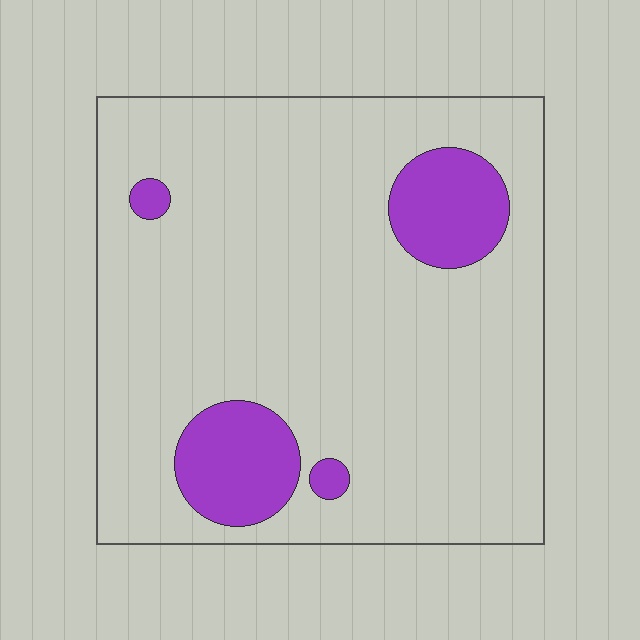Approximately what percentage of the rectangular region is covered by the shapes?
Approximately 15%.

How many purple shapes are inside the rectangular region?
4.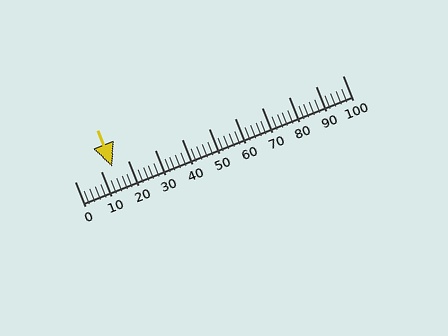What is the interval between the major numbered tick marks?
The major tick marks are spaced 10 units apart.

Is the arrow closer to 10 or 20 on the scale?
The arrow is closer to 10.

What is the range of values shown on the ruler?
The ruler shows values from 0 to 100.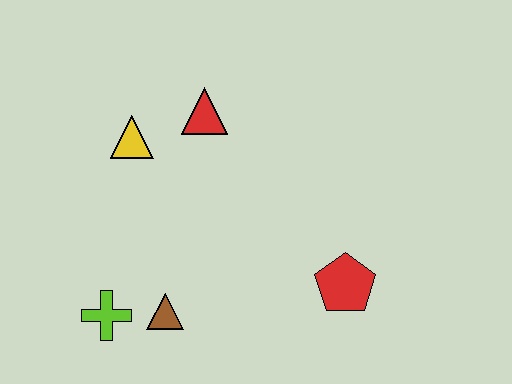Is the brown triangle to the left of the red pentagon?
Yes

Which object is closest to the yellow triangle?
The red triangle is closest to the yellow triangle.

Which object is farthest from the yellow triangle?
The red pentagon is farthest from the yellow triangle.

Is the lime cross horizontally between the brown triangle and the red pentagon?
No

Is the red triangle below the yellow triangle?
No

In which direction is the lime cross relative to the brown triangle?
The lime cross is to the left of the brown triangle.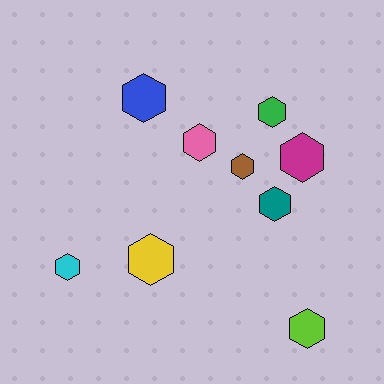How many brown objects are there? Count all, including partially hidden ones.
There is 1 brown object.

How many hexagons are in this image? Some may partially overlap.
There are 9 hexagons.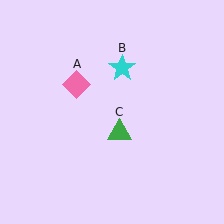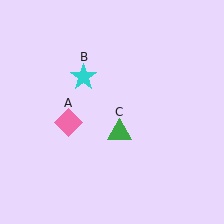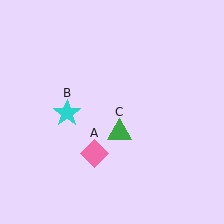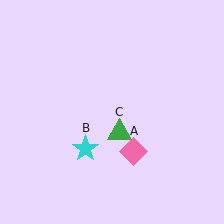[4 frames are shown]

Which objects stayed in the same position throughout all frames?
Green triangle (object C) remained stationary.